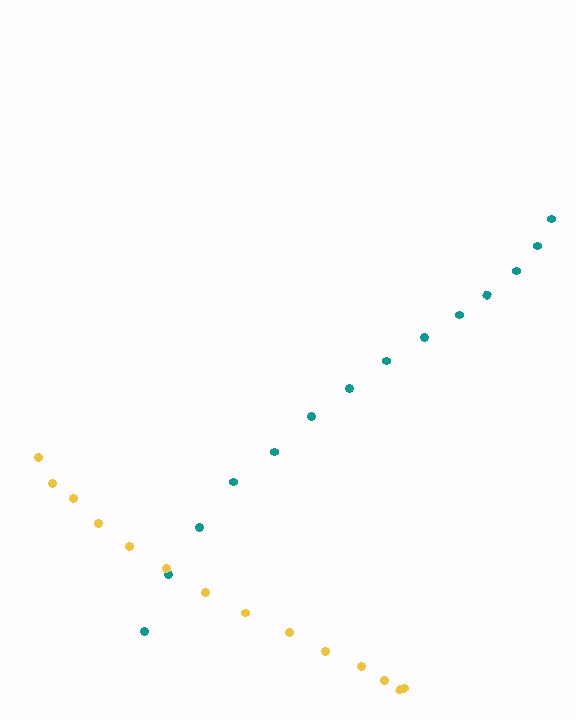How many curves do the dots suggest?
There are 2 distinct paths.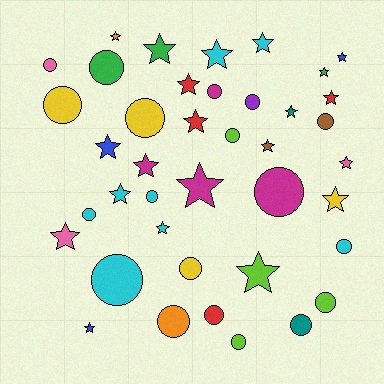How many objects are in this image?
There are 40 objects.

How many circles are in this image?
There are 19 circles.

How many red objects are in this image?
There are 4 red objects.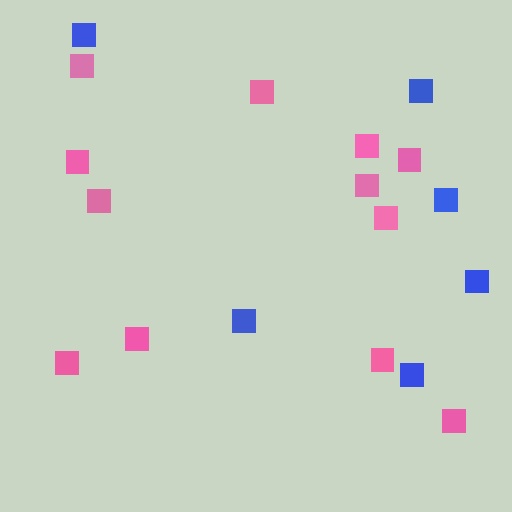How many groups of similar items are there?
There are 2 groups: one group of pink squares (12) and one group of blue squares (6).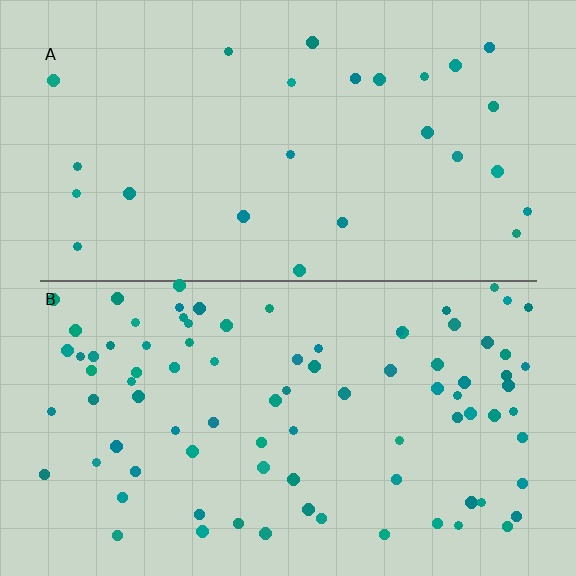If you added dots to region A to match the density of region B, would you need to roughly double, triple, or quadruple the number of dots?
Approximately triple.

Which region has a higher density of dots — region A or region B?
B (the bottom).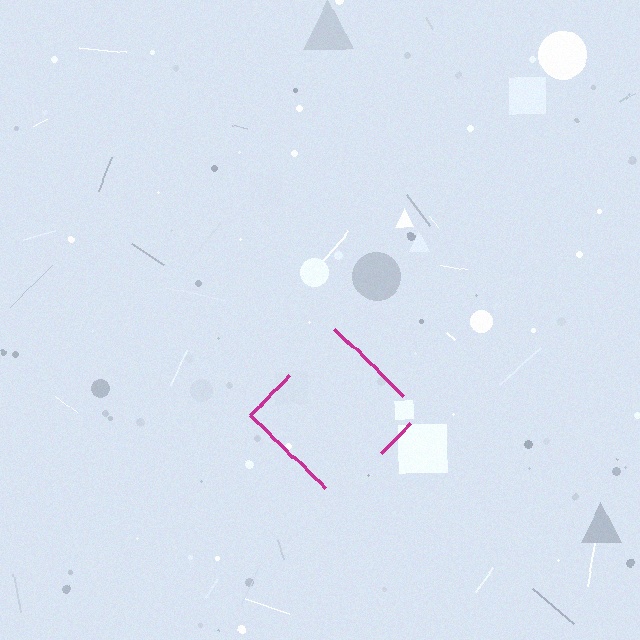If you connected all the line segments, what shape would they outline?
They would outline a diamond.